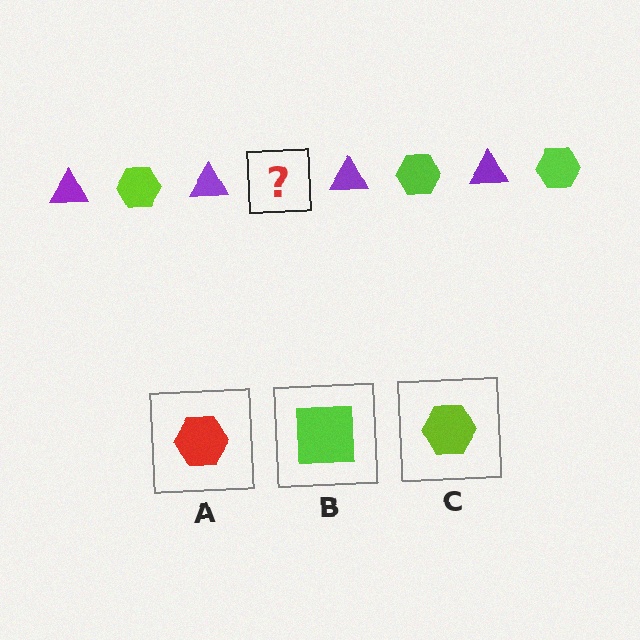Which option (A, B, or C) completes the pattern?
C.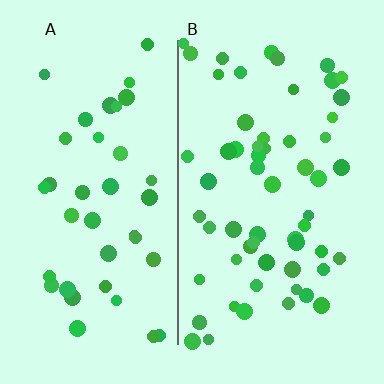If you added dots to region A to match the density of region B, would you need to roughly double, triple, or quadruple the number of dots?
Approximately double.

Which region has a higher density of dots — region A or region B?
B (the right).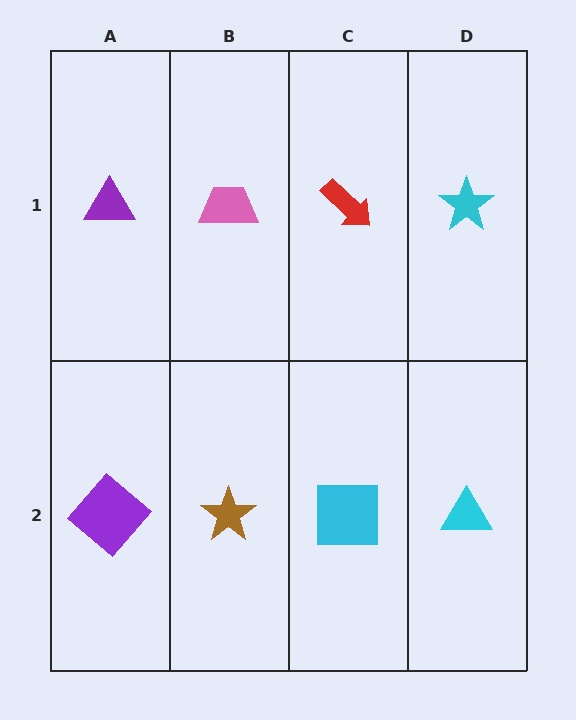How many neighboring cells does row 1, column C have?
3.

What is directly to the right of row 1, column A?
A pink trapezoid.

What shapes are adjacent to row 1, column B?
A brown star (row 2, column B), a purple triangle (row 1, column A), a red arrow (row 1, column C).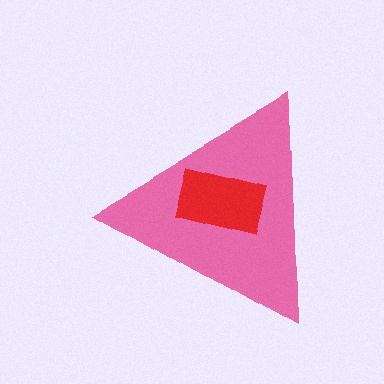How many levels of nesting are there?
2.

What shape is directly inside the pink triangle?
The red rectangle.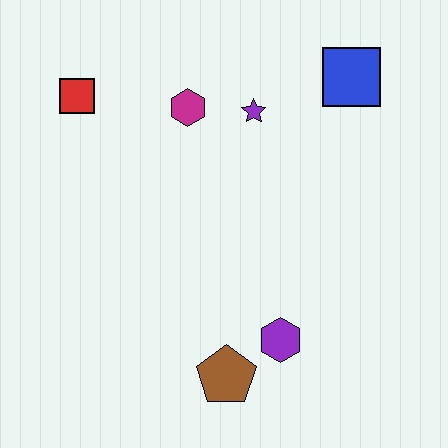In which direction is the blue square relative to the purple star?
The blue square is to the right of the purple star.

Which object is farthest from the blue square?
The brown pentagon is farthest from the blue square.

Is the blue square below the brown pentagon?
No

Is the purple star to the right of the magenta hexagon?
Yes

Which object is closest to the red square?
The magenta hexagon is closest to the red square.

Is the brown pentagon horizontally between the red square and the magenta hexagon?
No